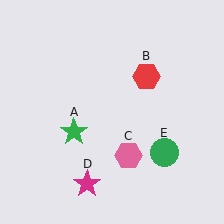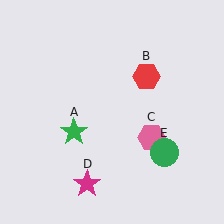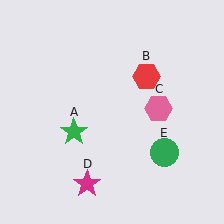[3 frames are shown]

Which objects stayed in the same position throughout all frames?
Green star (object A) and red hexagon (object B) and magenta star (object D) and green circle (object E) remained stationary.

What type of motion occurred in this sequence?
The pink hexagon (object C) rotated counterclockwise around the center of the scene.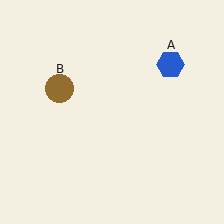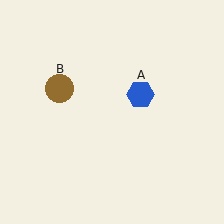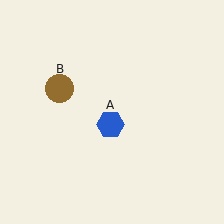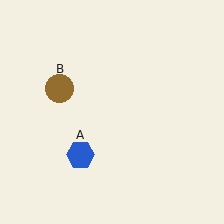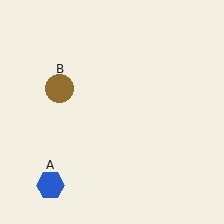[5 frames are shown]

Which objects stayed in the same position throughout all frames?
Brown circle (object B) remained stationary.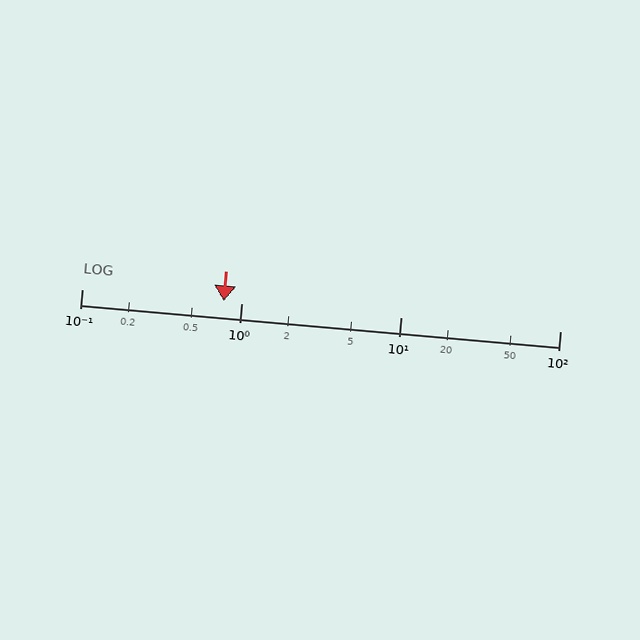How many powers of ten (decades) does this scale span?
The scale spans 3 decades, from 0.1 to 100.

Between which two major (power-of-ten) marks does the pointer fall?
The pointer is between 0.1 and 1.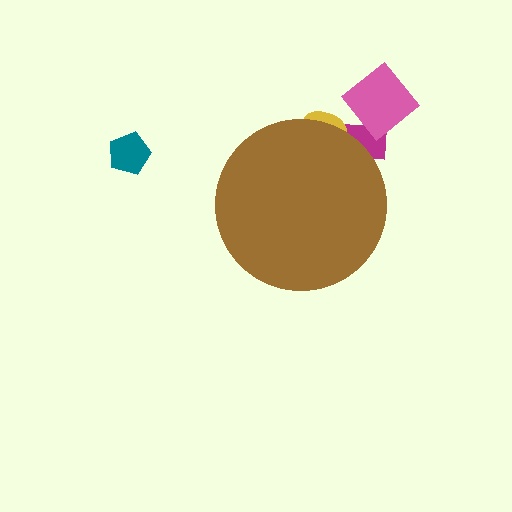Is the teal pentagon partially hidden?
No, the teal pentagon is fully visible.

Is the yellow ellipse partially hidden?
Yes, the yellow ellipse is partially hidden behind the brown circle.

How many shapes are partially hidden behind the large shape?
2 shapes are partially hidden.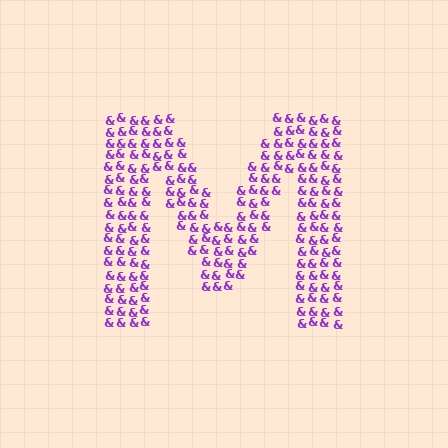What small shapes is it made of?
It is made of small ampersands.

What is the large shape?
The large shape is the letter M.